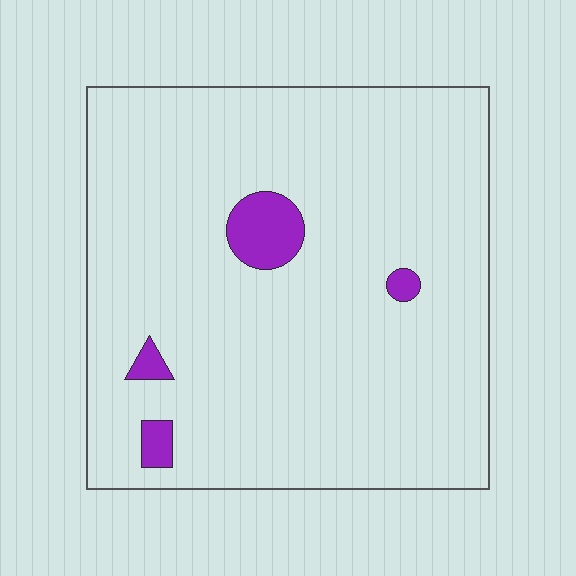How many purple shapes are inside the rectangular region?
4.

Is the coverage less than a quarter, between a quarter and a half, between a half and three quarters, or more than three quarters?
Less than a quarter.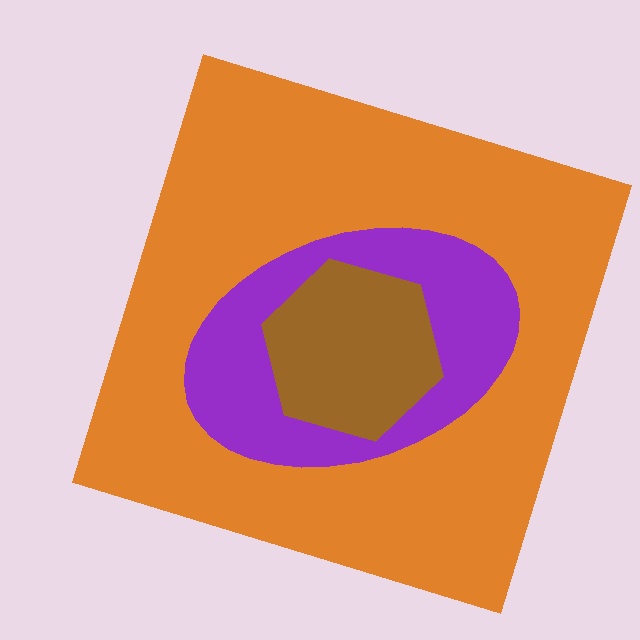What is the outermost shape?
The orange square.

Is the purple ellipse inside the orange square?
Yes.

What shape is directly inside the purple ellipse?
The brown hexagon.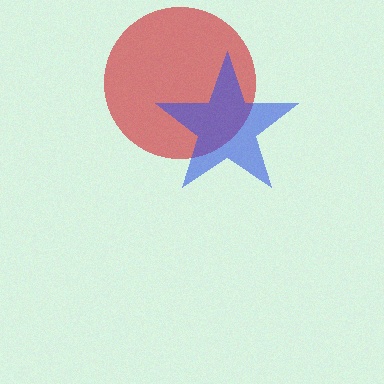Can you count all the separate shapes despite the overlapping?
Yes, there are 2 separate shapes.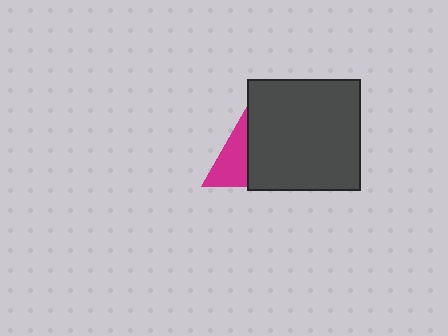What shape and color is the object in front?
The object in front is a dark gray rectangle.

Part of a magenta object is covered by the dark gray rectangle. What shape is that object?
It is a triangle.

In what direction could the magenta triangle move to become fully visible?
The magenta triangle could move left. That would shift it out from behind the dark gray rectangle entirely.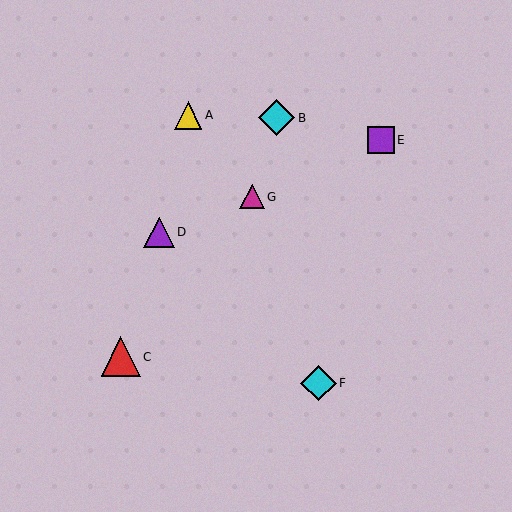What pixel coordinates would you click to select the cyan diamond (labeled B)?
Click at (277, 118) to select the cyan diamond B.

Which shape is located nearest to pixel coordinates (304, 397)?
The cyan diamond (labeled F) at (319, 383) is nearest to that location.